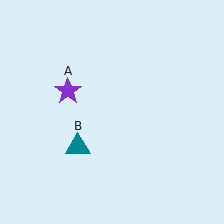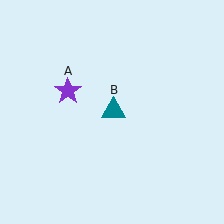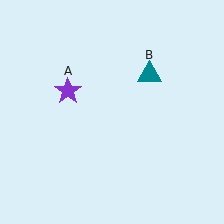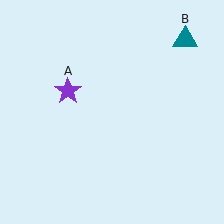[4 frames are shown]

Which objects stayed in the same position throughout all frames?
Purple star (object A) remained stationary.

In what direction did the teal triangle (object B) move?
The teal triangle (object B) moved up and to the right.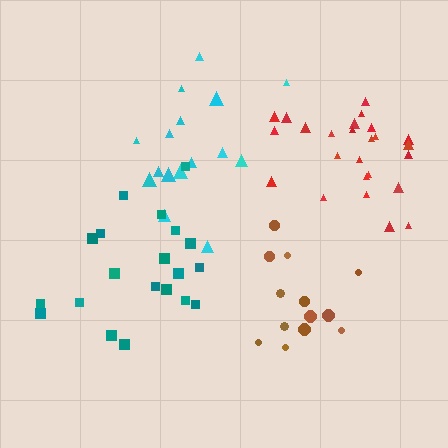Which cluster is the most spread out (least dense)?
Teal.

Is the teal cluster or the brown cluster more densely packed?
Brown.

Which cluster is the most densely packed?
Brown.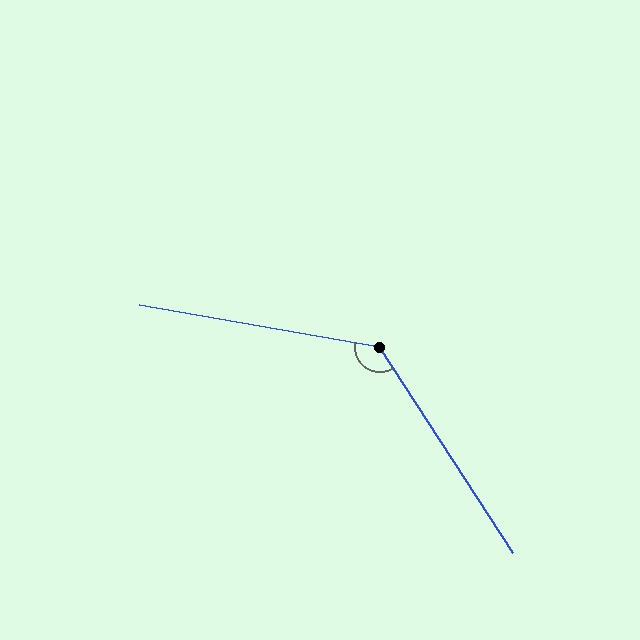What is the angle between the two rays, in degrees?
Approximately 133 degrees.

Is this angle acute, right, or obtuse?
It is obtuse.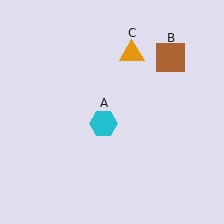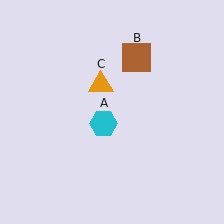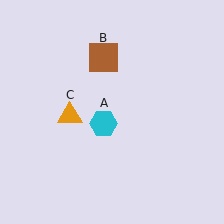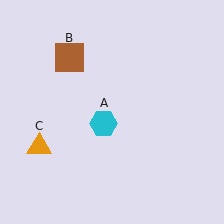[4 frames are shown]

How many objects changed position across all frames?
2 objects changed position: brown square (object B), orange triangle (object C).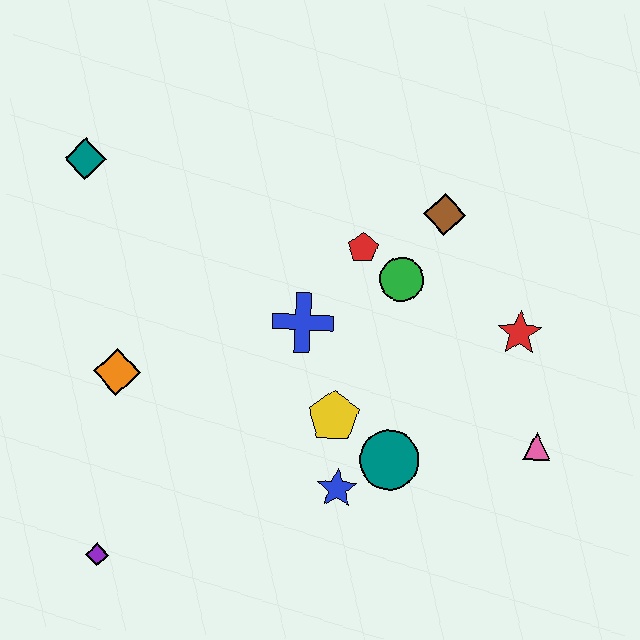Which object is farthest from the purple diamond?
The brown diamond is farthest from the purple diamond.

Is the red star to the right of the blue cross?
Yes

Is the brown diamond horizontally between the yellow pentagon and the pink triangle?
Yes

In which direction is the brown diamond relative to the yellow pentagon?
The brown diamond is above the yellow pentagon.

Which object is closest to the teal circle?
The blue star is closest to the teal circle.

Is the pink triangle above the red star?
No